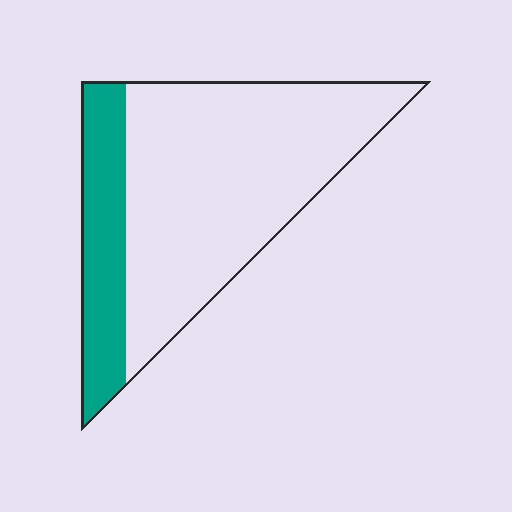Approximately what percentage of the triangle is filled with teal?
Approximately 25%.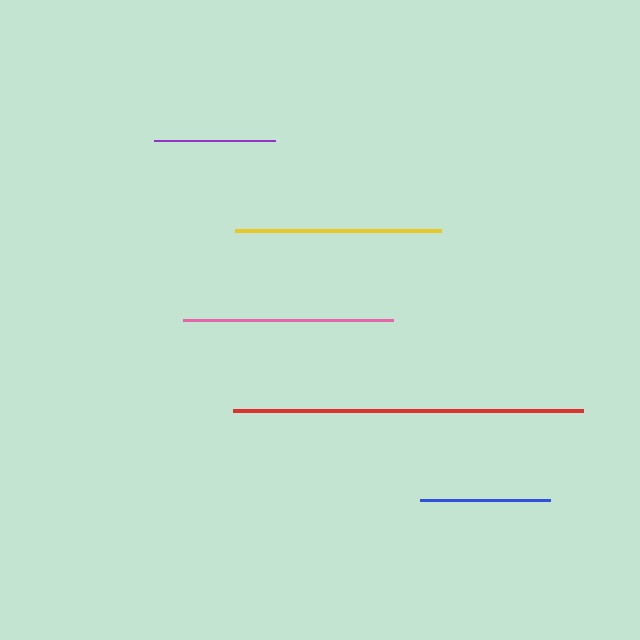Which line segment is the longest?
The red line is the longest at approximately 350 pixels.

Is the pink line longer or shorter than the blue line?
The pink line is longer than the blue line.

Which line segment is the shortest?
The purple line is the shortest at approximately 121 pixels.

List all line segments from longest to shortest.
From longest to shortest: red, pink, yellow, blue, purple.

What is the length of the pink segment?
The pink segment is approximately 210 pixels long.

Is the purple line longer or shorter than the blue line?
The blue line is longer than the purple line.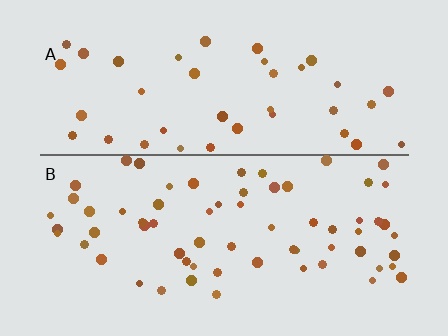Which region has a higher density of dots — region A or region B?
B (the bottom).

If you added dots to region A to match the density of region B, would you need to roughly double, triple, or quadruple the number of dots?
Approximately double.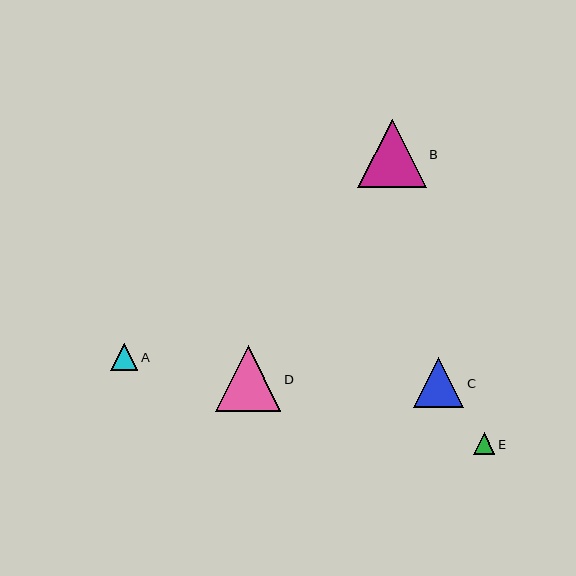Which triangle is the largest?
Triangle B is the largest with a size of approximately 69 pixels.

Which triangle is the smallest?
Triangle E is the smallest with a size of approximately 21 pixels.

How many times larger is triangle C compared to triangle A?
Triangle C is approximately 1.8 times the size of triangle A.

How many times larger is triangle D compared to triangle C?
Triangle D is approximately 1.3 times the size of triangle C.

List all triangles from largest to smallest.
From largest to smallest: B, D, C, A, E.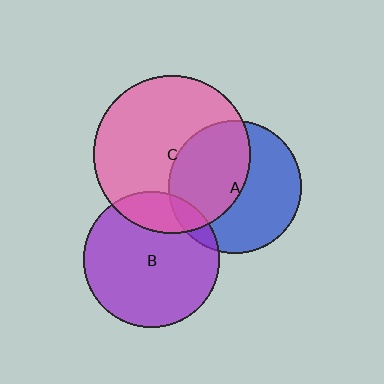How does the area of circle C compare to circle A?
Approximately 1.4 times.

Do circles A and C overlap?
Yes.